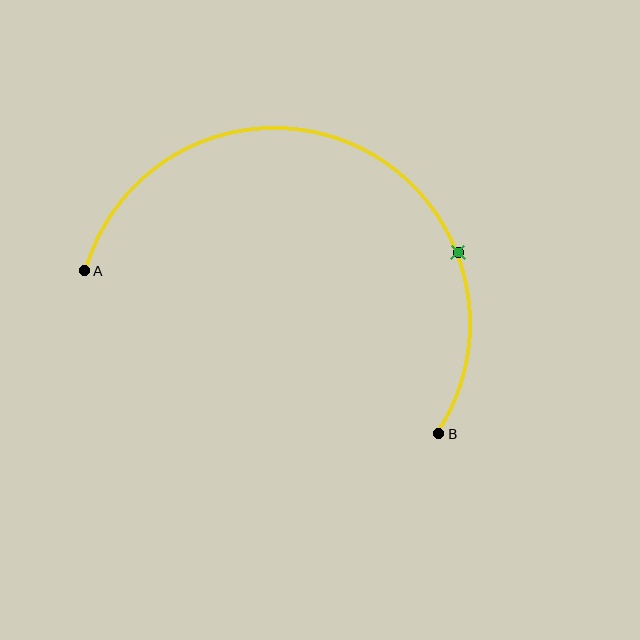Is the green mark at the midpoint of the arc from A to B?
No. The green mark lies on the arc but is closer to endpoint B. The arc midpoint would be at the point on the curve equidistant along the arc from both A and B.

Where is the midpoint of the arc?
The arc midpoint is the point on the curve farthest from the straight line joining A and B. It sits above that line.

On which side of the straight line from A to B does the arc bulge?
The arc bulges above the straight line connecting A and B.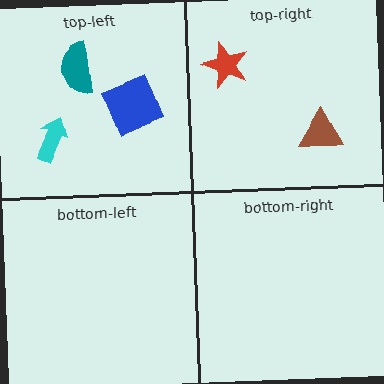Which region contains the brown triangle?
The top-right region.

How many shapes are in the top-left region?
3.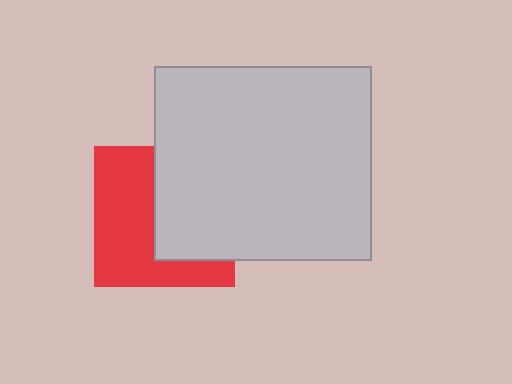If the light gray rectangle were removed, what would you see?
You would see the complete red square.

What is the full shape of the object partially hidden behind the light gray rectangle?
The partially hidden object is a red square.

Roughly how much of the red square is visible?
About half of it is visible (roughly 53%).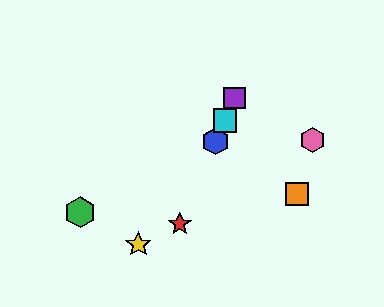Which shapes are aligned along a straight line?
The red star, the blue hexagon, the purple square, the cyan square are aligned along a straight line.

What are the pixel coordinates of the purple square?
The purple square is at (234, 98).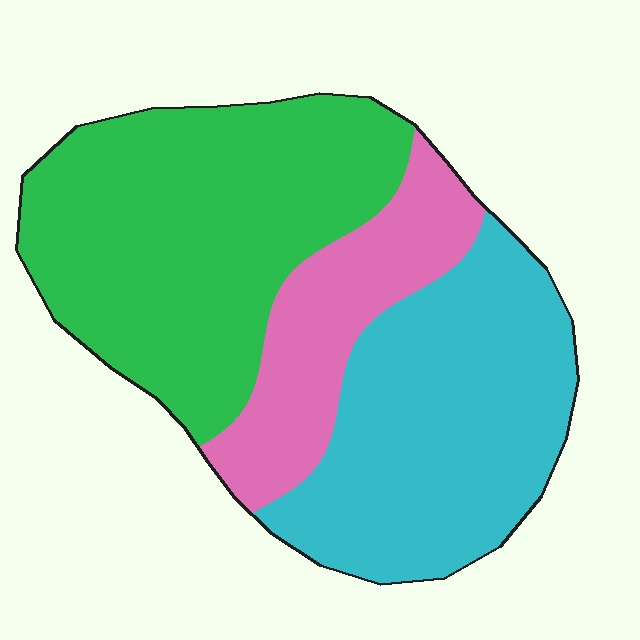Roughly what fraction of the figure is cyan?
Cyan covers about 35% of the figure.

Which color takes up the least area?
Pink, at roughly 20%.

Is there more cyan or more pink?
Cyan.